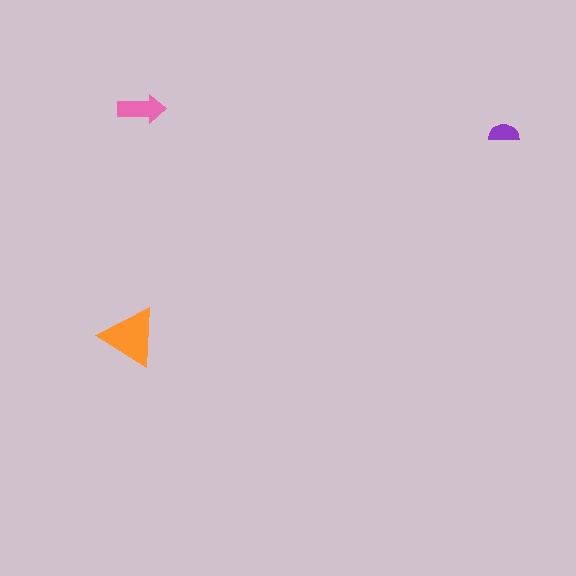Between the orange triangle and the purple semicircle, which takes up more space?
The orange triangle.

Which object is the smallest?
The purple semicircle.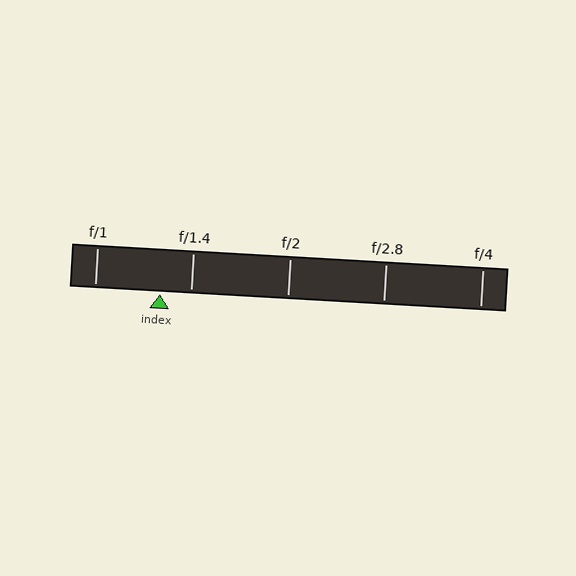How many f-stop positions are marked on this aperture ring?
There are 5 f-stop positions marked.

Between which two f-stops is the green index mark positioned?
The index mark is between f/1 and f/1.4.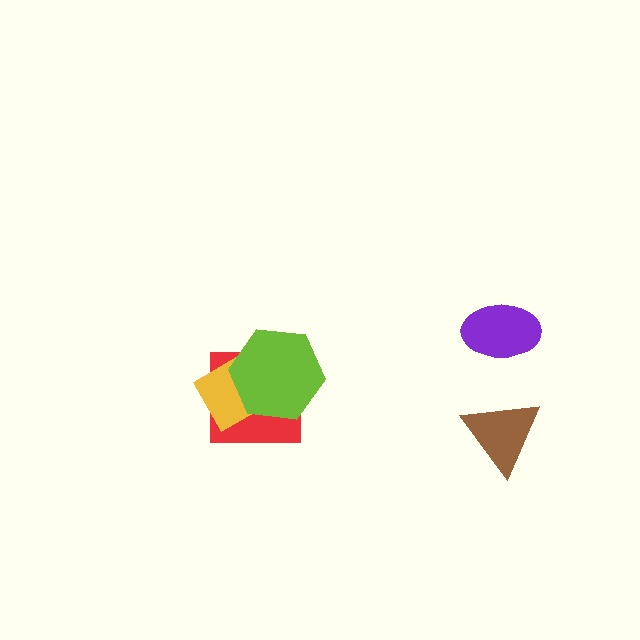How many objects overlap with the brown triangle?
0 objects overlap with the brown triangle.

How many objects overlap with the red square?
2 objects overlap with the red square.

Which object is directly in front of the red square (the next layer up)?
The yellow diamond is directly in front of the red square.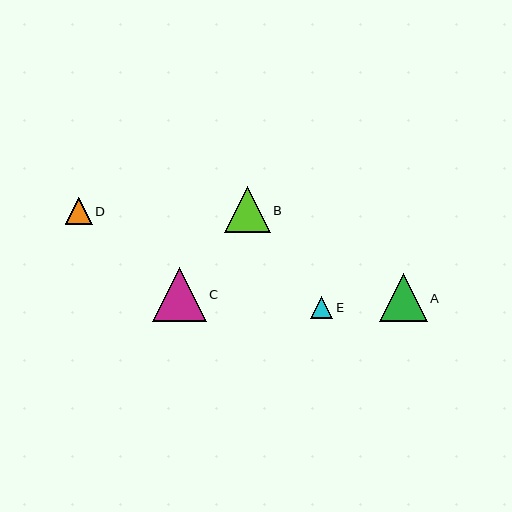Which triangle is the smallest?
Triangle E is the smallest with a size of approximately 22 pixels.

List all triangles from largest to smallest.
From largest to smallest: C, A, B, D, E.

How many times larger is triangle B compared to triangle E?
Triangle B is approximately 2.1 times the size of triangle E.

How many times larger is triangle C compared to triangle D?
Triangle C is approximately 2.0 times the size of triangle D.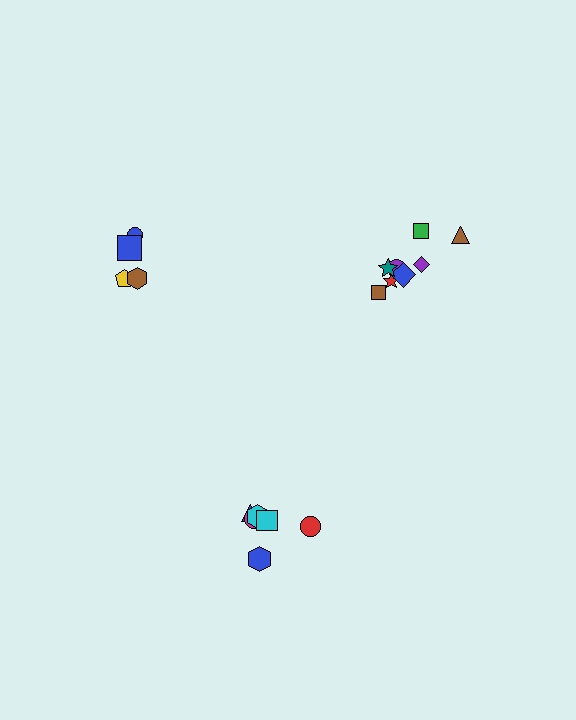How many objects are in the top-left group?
There are 4 objects.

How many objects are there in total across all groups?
There are 18 objects.